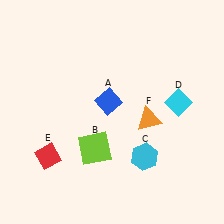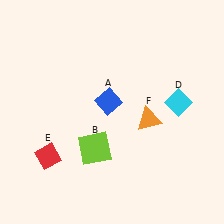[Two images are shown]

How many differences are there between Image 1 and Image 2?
There is 1 difference between the two images.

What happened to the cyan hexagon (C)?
The cyan hexagon (C) was removed in Image 2. It was in the bottom-right area of Image 1.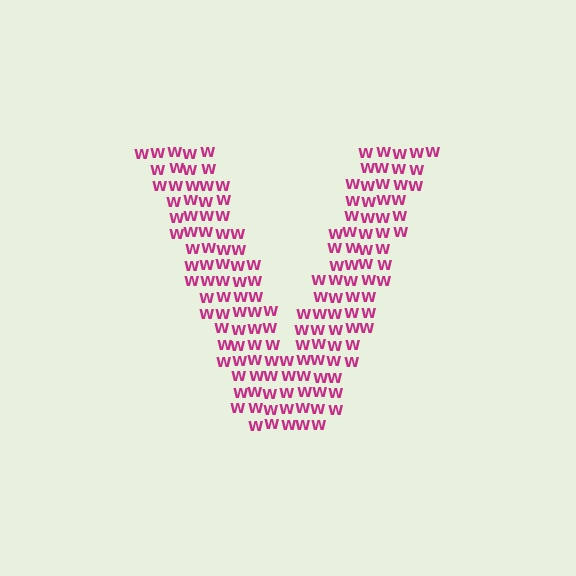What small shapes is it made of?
It is made of small letter W's.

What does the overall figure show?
The overall figure shows the letter V.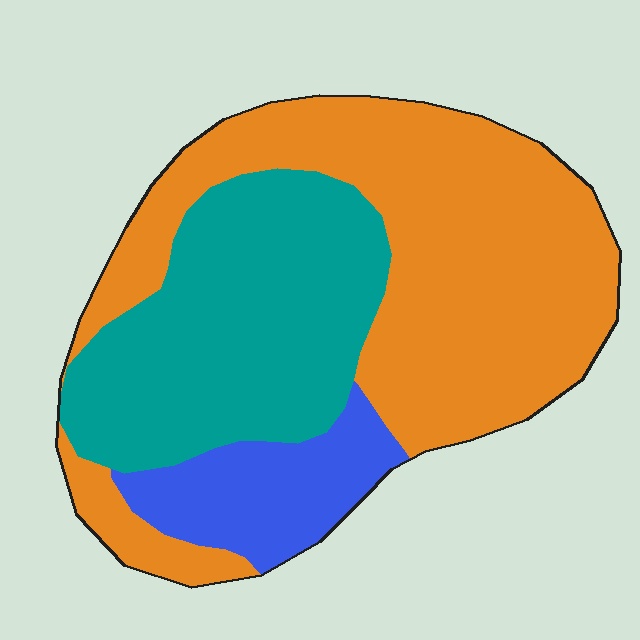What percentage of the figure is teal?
Teal covers roughly 35% of the figure.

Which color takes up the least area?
Blue, at roughly 15%.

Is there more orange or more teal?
Orange.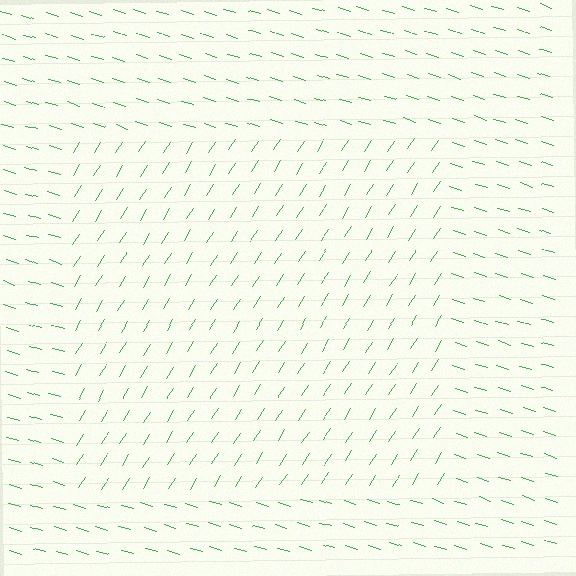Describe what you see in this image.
The image is filled with small green line segments. A rectangle region in the image has lines oriented differently from the surrounding lines, creating a visible texture boundary.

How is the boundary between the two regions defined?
The boundary is defined purely by a change in line orientation (approximately 75 degrees difference). All lines are the same color and thickness.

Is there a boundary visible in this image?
Yes, there is a texture boundary formed by a change in line orientation.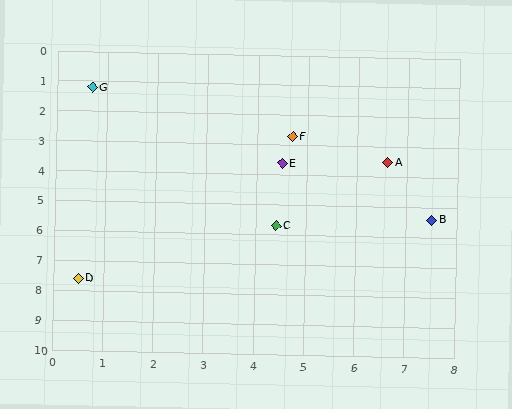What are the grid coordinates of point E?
Point E is at approximately (4.5, 3.6).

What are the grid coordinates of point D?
Point D is at approximately (0.5, 7.6).